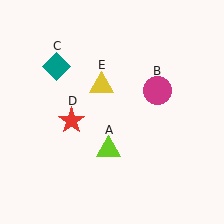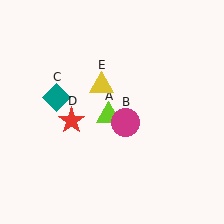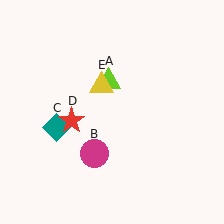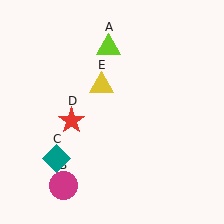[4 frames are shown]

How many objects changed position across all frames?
3 objects changed position: lime triangle (object A), magenta circle (object B), teal diamond (object C).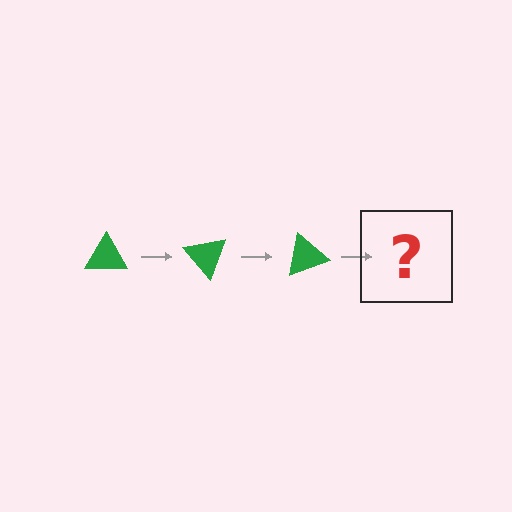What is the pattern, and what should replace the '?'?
The pattern is that the triangle rotates 50 degrees each step. The '?' should be a green triangle rotated 150 degrees.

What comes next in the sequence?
The next element should be a green triangle rotated 150 degrees.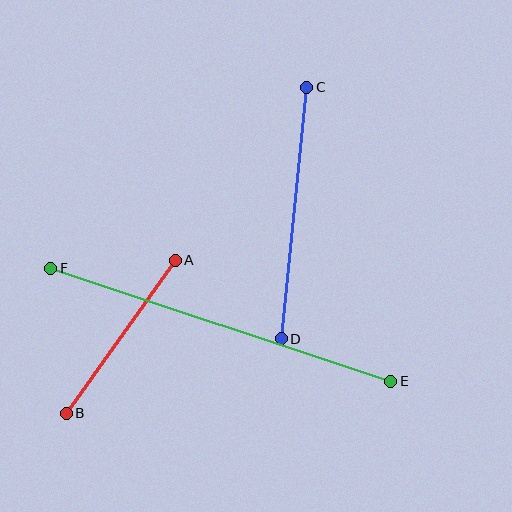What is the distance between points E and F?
The distance is approximately 358 pixels.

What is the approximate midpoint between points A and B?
The midpoint is at approximately (121, 337) pixels.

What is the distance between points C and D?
The distance is approximately 253 pixels.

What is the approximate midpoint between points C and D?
The midpoint is at approximately (294, 213) pixels.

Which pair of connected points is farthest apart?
Points E and F are farthest apart.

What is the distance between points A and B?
The distance is approximately 188 pixels.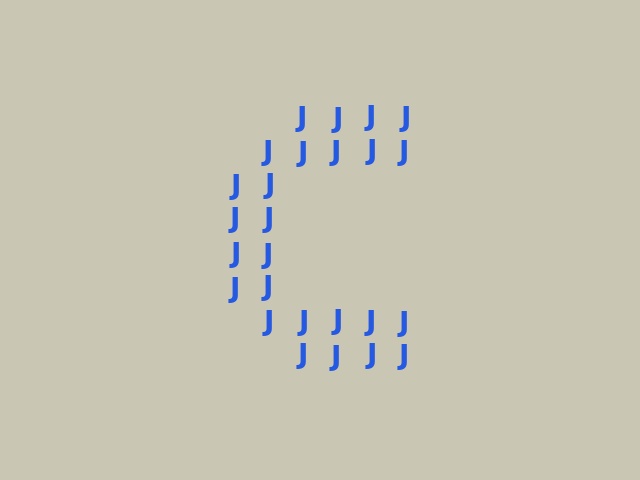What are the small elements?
The small elements are letter J's.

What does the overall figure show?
The overall figure shows the letter C.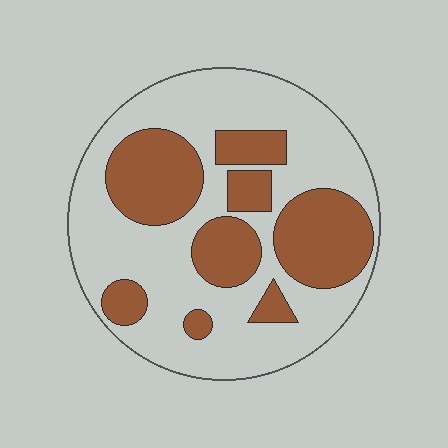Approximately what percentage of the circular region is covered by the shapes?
Approximately 35%.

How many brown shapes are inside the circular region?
8.